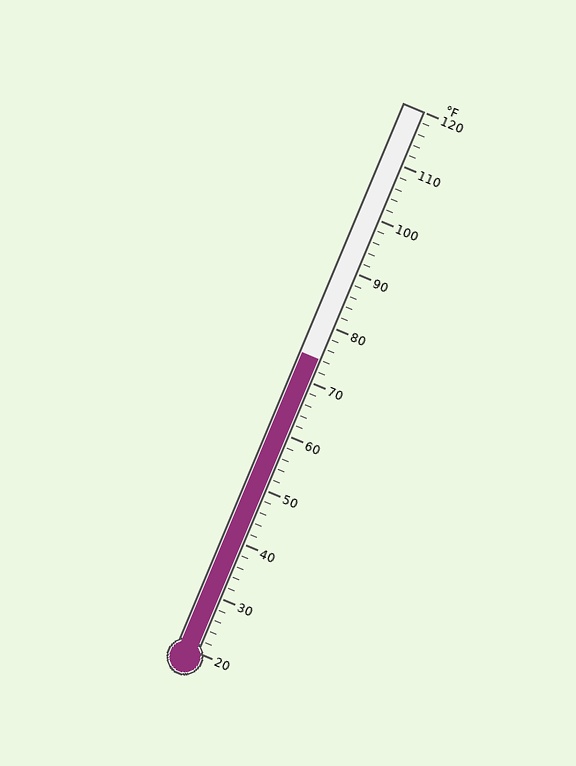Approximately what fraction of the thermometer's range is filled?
The thermometer is filled to approximately 55% of its range.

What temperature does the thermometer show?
The thermometer shows approximately 74°F.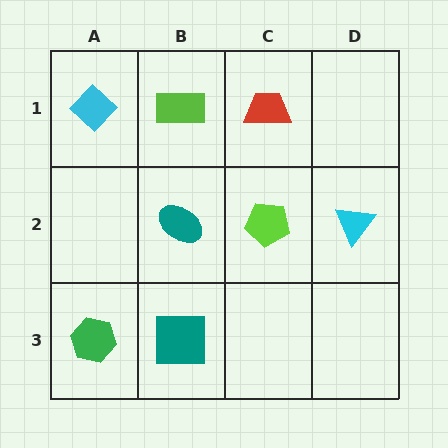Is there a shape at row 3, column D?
No, that cell is empty.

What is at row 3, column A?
A green hexagon.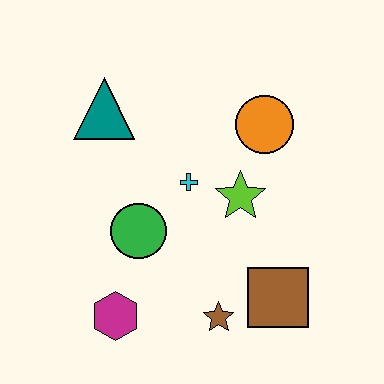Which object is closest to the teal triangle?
The cyan cross is closest to the teal triangle.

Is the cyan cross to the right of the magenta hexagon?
Yes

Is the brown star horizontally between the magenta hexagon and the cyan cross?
No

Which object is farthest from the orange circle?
The magenta hexagon is farthest from the orange circle.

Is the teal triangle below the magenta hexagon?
No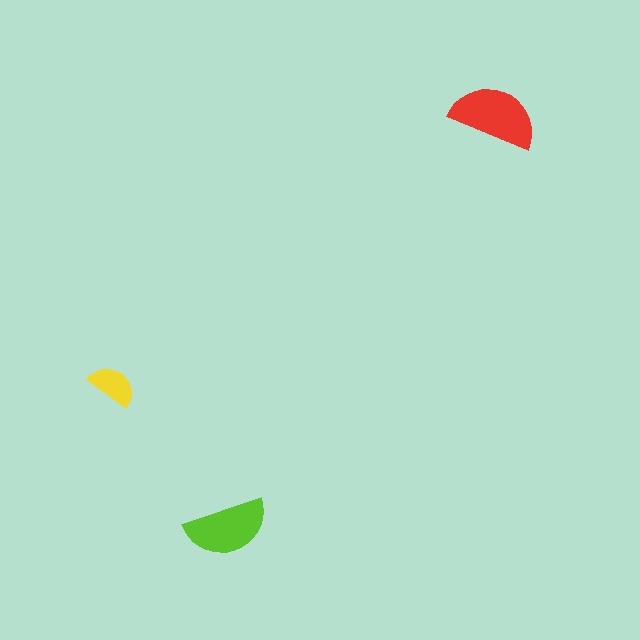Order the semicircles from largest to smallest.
the red one, the lime one, the yellow one.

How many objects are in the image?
There are 3 objects in the image.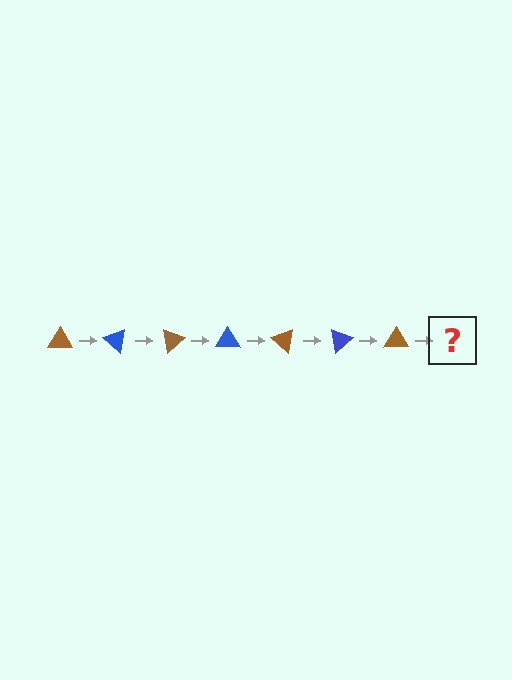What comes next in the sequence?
The next element should be a blue triangle, rotated 280 degrees from the start.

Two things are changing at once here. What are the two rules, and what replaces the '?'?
The two rules are that it rotates 40 degrees each step and the color cycles through brown and blue. The '?' should be a blue triangle, rotated 280 degrees from the start.